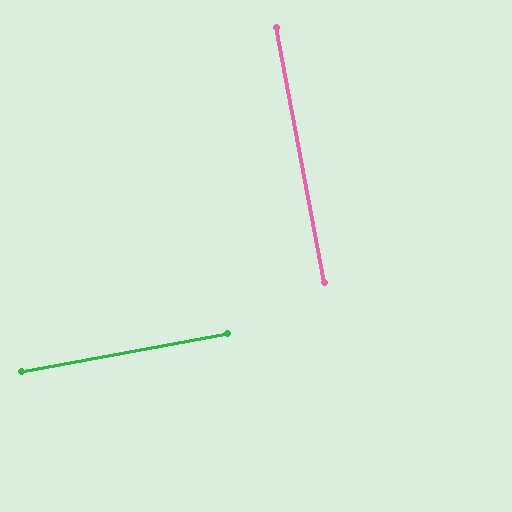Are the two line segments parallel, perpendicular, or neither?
Perpendicular — they meet at approximately 90°.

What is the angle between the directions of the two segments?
Approximately 90 degrees.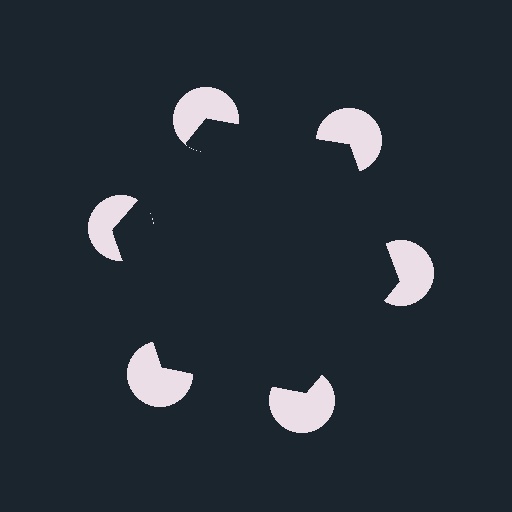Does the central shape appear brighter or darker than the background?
It typically appears slightly darker than the background, even though no actual brightness change is drawn.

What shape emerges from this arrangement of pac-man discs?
An illusory hexagon — its edges are inferred from the aligned wedge cuts in the pac-man discs, not physically drawn.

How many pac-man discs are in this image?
There are 6 — one at each vertex of the illusory hexagon.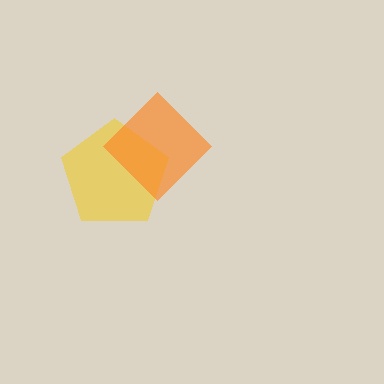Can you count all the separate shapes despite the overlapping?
Yes, there are 2 separate shapes.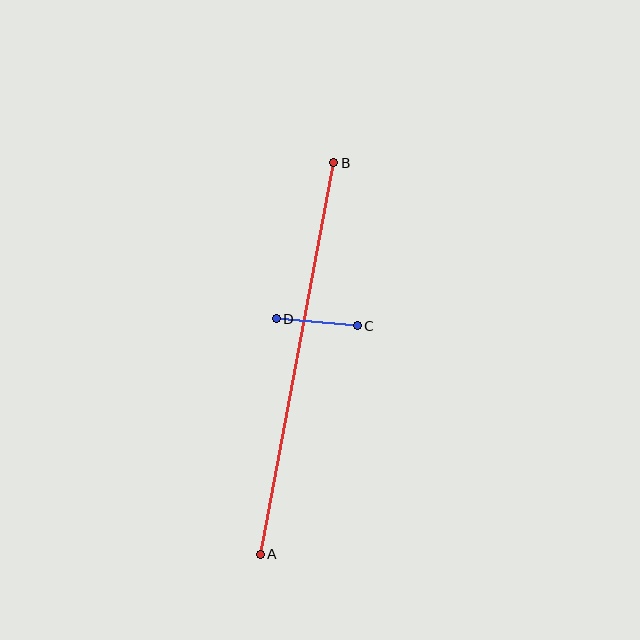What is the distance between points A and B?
The distance is approximately 398 pixels.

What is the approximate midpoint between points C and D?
The midpoint is at approximately (317, 322) pixels.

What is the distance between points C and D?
The distance is approximately 81 pixels.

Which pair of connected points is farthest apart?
Points A and B are farthest apart.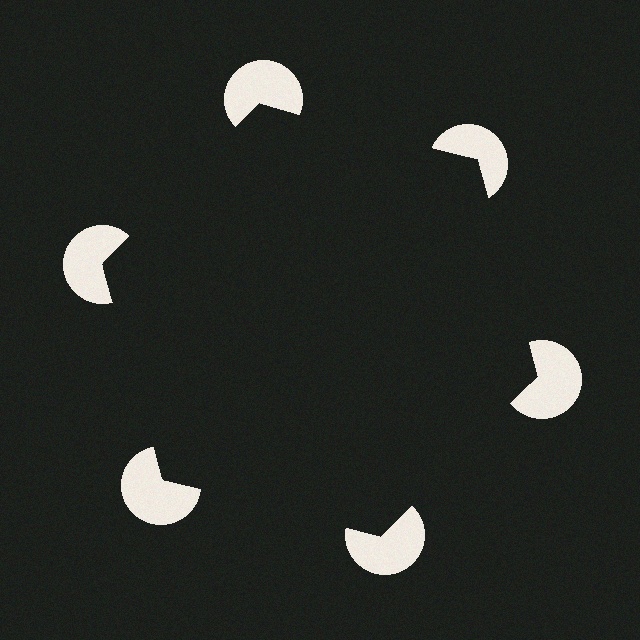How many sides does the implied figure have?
6 sides.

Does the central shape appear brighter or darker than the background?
It typically appears slightly darker than the background, even though no actual brightness change is drawn.